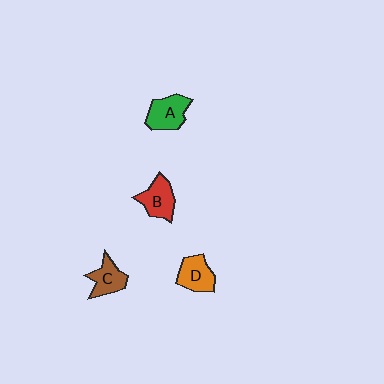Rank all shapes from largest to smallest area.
From largest to smallest: A (green), B (red), D (orange), C (brown).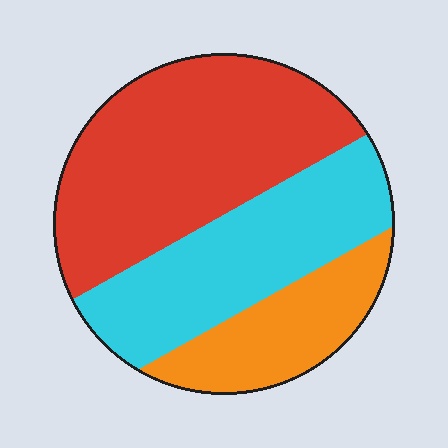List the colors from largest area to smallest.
From largest to smallest: red, cyan, orange.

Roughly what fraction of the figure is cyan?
Cyan takes up about one third (1/3) of the figure.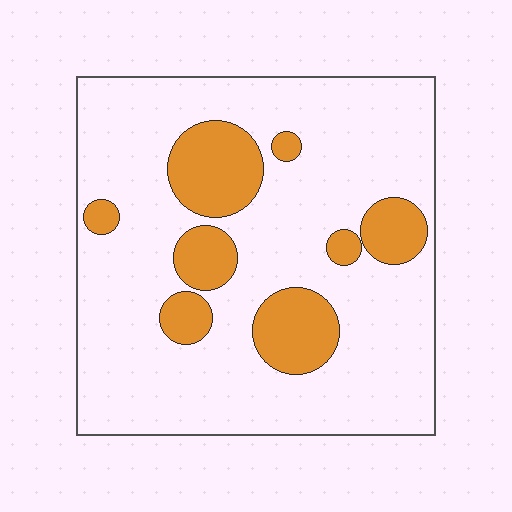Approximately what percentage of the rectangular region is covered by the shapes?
Approximately 20%.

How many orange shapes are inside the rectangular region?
8.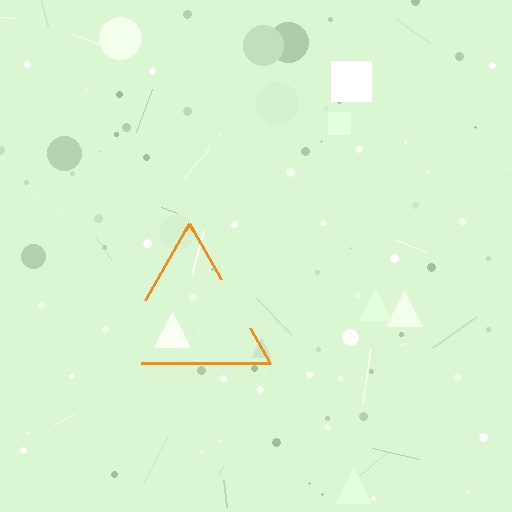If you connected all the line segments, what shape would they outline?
They would outline a triangle.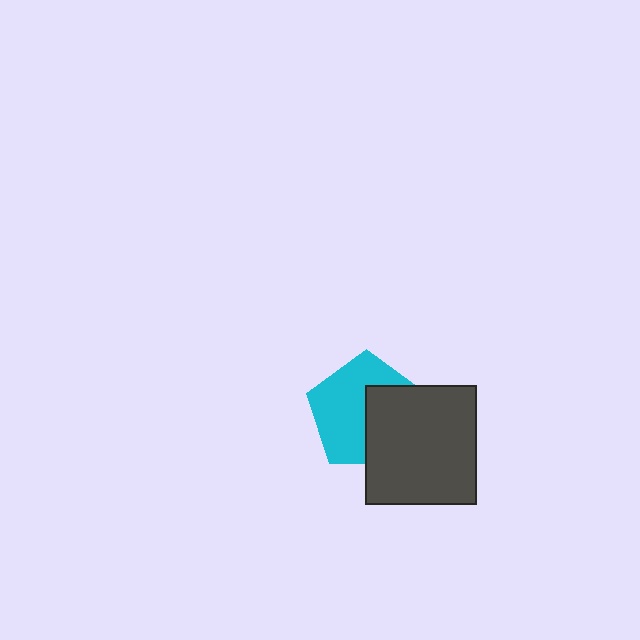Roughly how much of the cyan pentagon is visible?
About half of it is visible (roughly 59%).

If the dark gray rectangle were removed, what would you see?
You would see the complete cyan pentagon.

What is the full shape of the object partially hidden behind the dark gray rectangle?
The partially hidden object is a cyan pentagon.